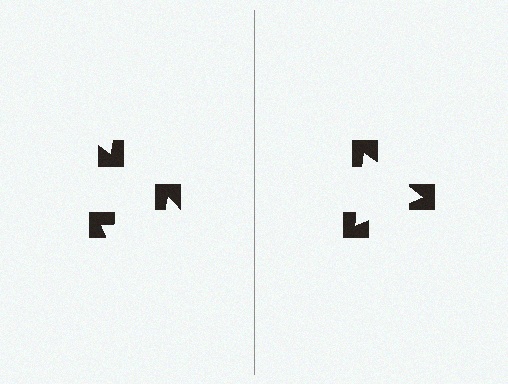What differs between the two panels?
The notched squares are positioned identically on both sides; only the wedge orientations differ. On the right they align to a triangle; on the left they are misaligned.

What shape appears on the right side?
An illusory triangle.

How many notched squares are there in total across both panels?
6 — 3 on each side.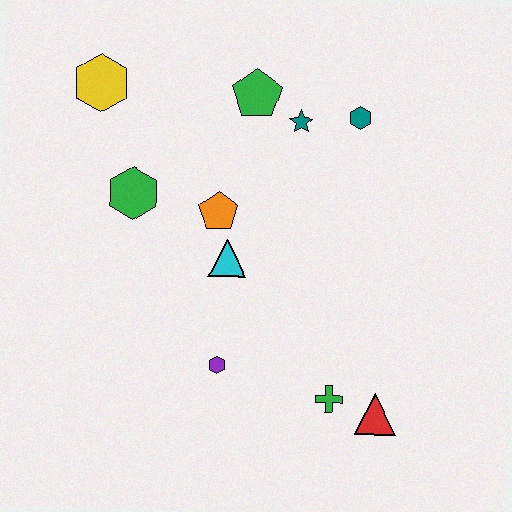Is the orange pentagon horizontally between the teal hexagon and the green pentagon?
No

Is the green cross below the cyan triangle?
Yes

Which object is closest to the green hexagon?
The orange pentagon is closest to the green hexagon.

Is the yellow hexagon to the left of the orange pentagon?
Yes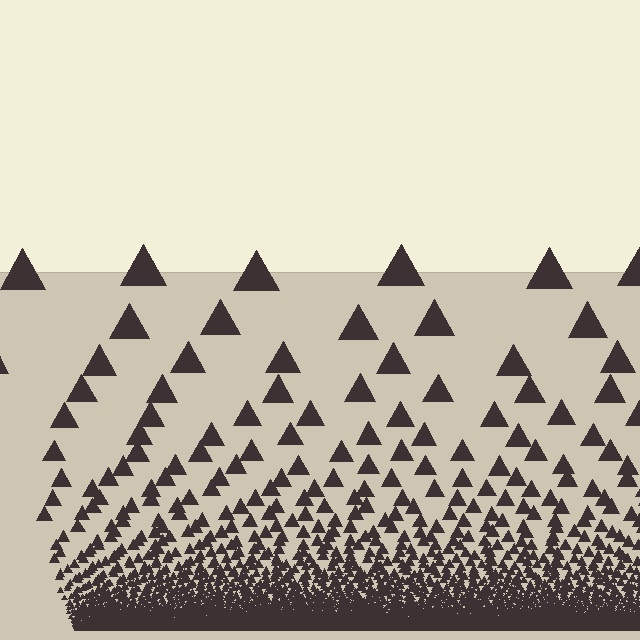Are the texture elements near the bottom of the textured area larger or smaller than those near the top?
Smaller. The gradient is inverted — elements near the bottom are smaller and denser.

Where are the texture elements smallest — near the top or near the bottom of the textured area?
Near the bottom.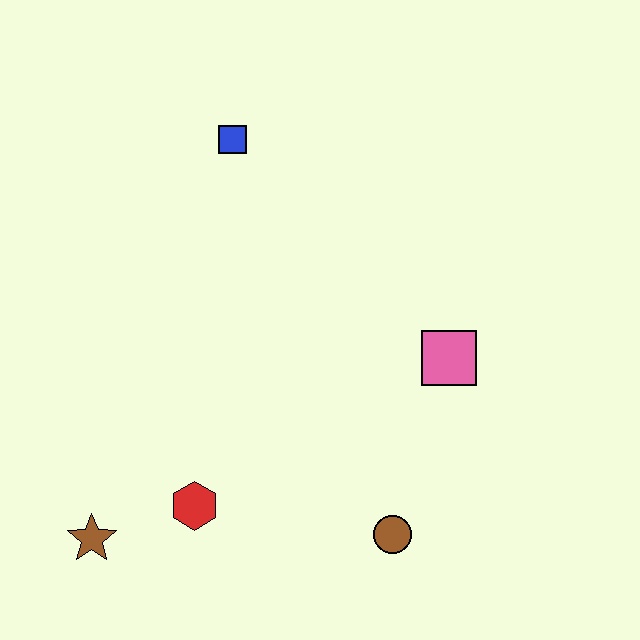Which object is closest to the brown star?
The red hexagon is closest to the brown star.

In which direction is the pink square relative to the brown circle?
The pink square is above the brown circle.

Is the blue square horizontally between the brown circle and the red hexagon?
Yes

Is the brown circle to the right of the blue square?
Yes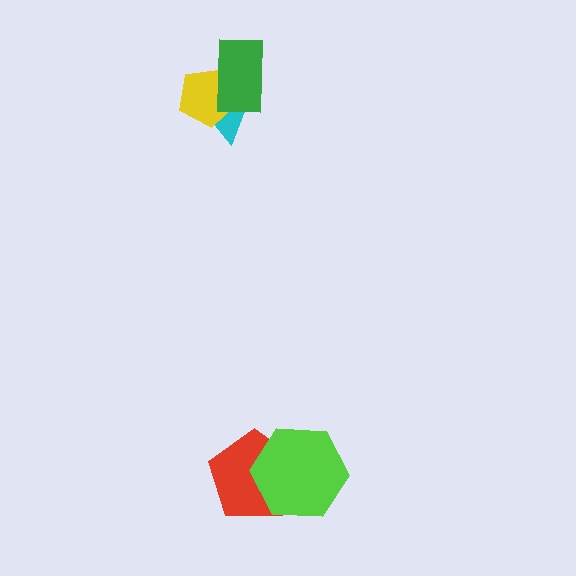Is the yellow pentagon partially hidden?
Yes, it is partially covered by another shape.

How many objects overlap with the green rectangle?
2 objects overlap with the green rectangle.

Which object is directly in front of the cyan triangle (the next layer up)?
The yellow pentagon is directly in front of the cyan triangle.